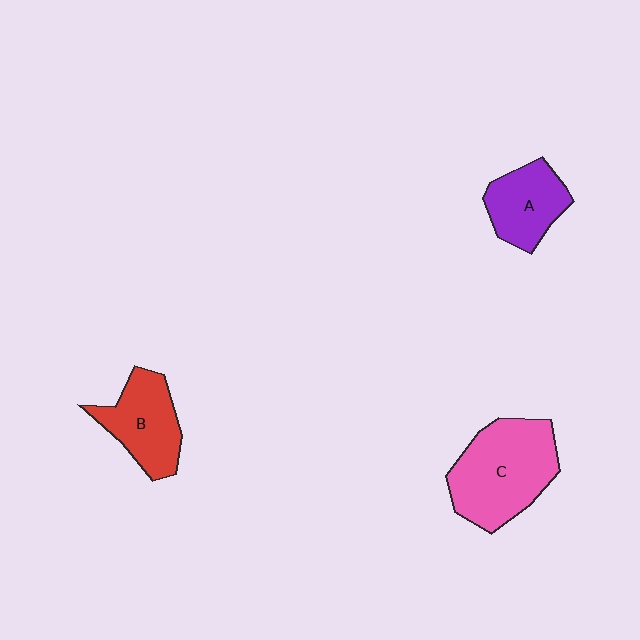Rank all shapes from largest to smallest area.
From largest to smallest: C (pink), B (red), A (purple).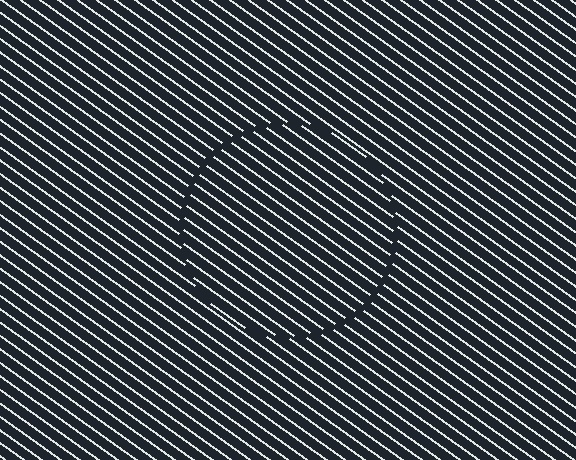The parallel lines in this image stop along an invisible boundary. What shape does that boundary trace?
An illusory circle. The interior of the shape contains the same grating, shifted by half a period — the contour is defined by the phase discontinuity where line-ends from the inner and outer gratings abut.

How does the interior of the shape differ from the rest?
The interior of the shape contains the same grating, shifted by half a period — the contour is defined by the phase discontinuity where line-ends from the inner and outer gratings abut.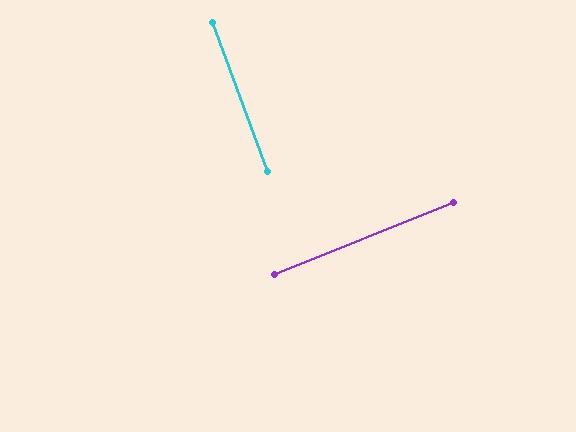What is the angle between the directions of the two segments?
Approximately 88 degrees.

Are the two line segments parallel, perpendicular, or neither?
Perpendicular — they meet at approximately 88°.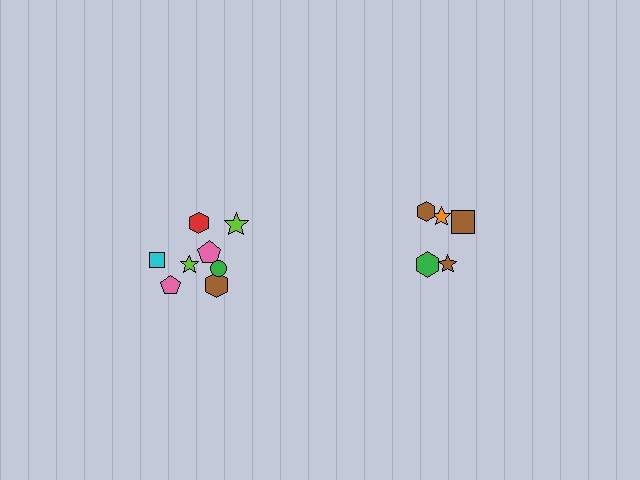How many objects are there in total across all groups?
There are 14 objects.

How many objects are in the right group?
There are 6 objects.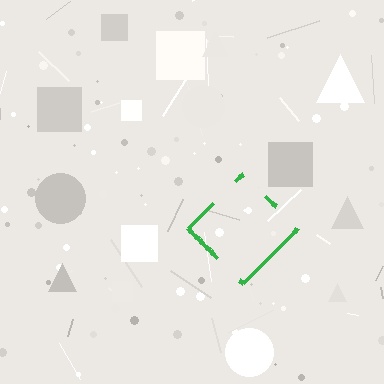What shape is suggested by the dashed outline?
The dashed outline suggests a diamond.